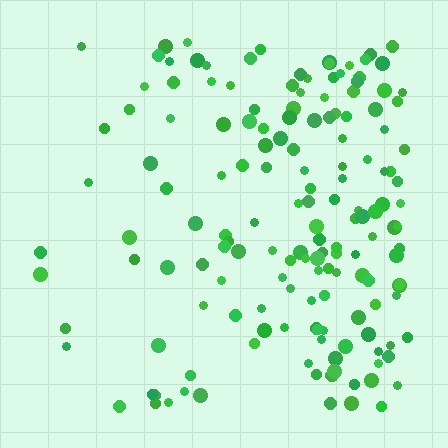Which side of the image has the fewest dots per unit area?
The left.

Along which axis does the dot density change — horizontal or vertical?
Horizontal.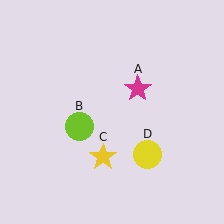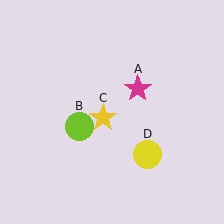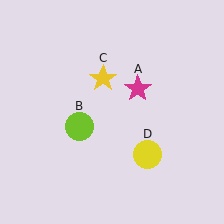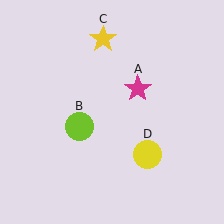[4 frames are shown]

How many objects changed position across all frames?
1 object changed position: yellow star (object C).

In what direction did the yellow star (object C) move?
The yellow star (object C) moved up.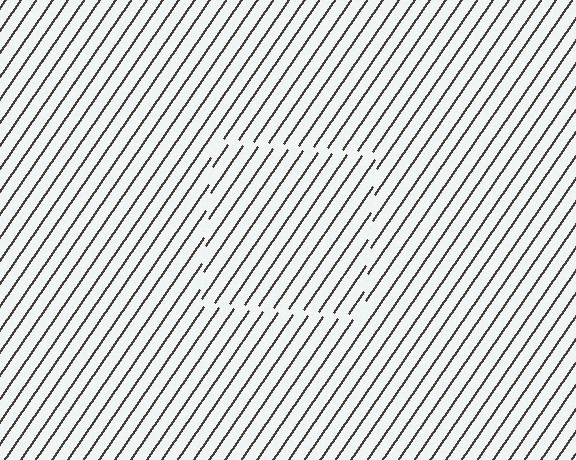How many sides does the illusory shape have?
4 sides — the line-ends trace a square.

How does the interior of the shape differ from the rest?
The interior of the shape contains the same grating, shifted by half a period — the contour is defined by the phase discontinuity where line-ends from the inner and outer gratings abut.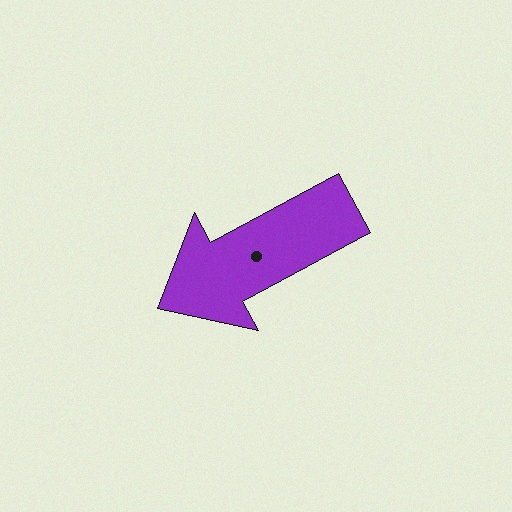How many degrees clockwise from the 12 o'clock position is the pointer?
Approximately 242 degrees.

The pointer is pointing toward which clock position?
Roughly 8 o'clock.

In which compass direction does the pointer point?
Southwest.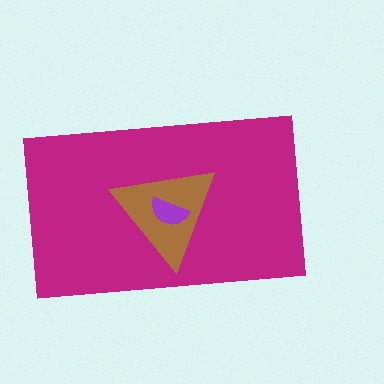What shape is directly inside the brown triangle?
The purple semicircle.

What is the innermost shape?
The purple semicircle.